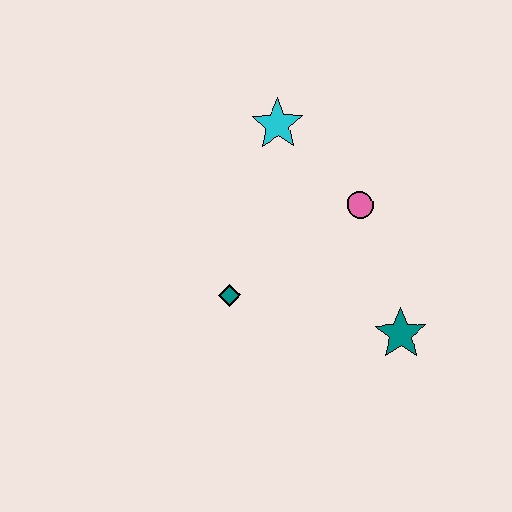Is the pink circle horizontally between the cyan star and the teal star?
Yes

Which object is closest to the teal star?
The pink circle is closest to the teal star.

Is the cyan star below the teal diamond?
No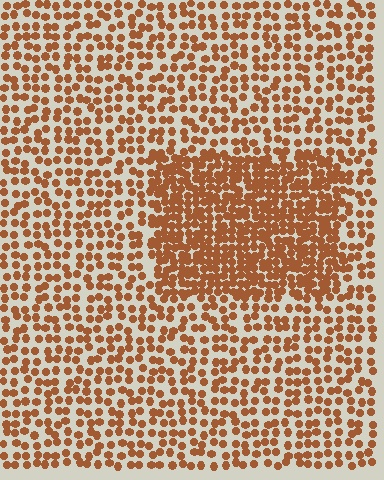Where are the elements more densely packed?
The elements are more densely packed inside the rectangle boundary.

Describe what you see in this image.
The image contains small brown elements arranged at two different densities. A rectangle-shaped region is visible where the elements are more densely packed than the surrounding area.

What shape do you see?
I see a rectangle.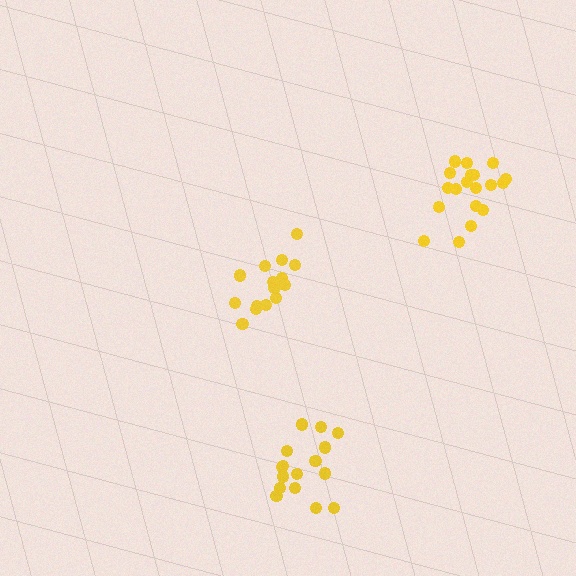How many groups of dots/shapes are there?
There are 3 groups.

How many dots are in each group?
Group 1: 15 dots, Group 2: 19 dots, Group 3: 16 dots (50 total).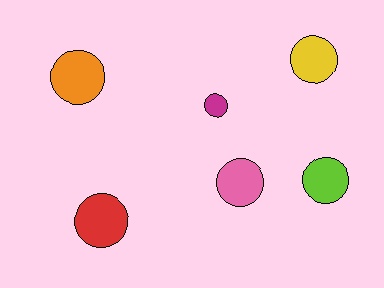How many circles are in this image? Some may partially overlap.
There are 6 circles.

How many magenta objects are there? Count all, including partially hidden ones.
There is 1 magenta object.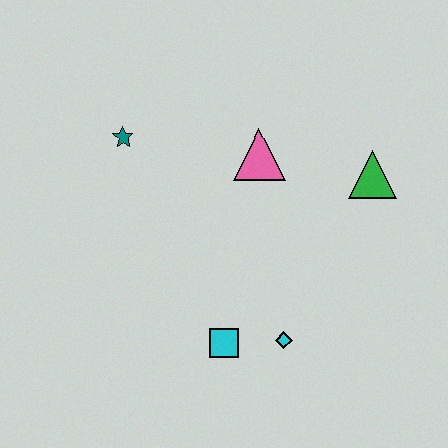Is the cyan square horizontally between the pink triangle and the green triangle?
No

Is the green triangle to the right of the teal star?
Yes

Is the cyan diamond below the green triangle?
Yes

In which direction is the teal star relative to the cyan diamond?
The teal star is above the cyan diamond.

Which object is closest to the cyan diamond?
The cyan square is closest to the cyan diamond.